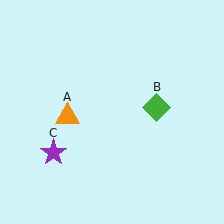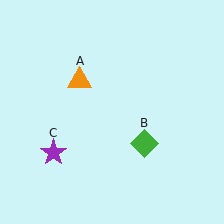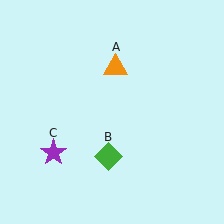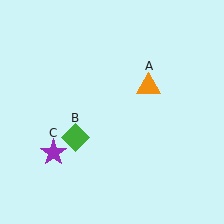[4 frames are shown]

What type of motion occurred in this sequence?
The orange triangle (object A), green diamond (object B) rotated clockwise around the center of the scene.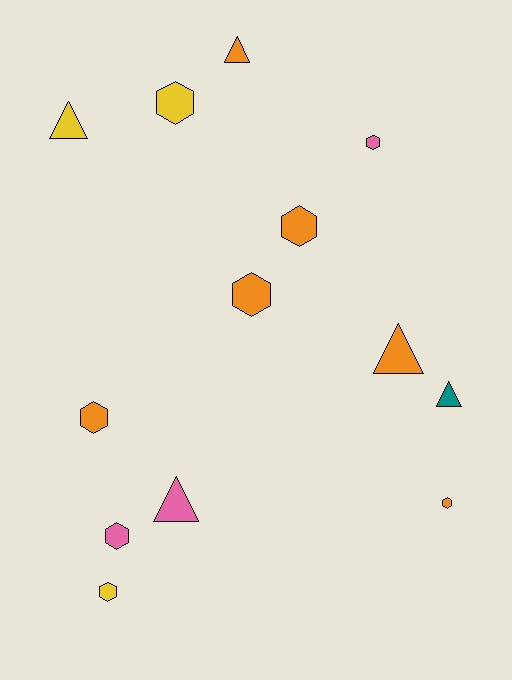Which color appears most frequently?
Orange, with 6 objects.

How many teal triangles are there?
There is 1 teal triangle.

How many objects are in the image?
There are 13 objects.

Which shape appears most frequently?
Hexagon, with 8 objects.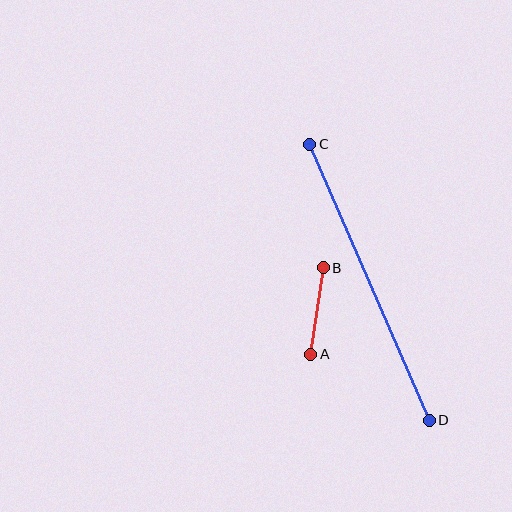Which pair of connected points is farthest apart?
Points C and D are farthest apart.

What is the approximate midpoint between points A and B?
The midpoint is at approximately (317, 311) pixels.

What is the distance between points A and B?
The distance is approximately 88 pixels.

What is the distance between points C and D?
The distance is approximately 301 pixels.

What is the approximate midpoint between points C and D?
The midpoint is at approximately (369, 282) pixels.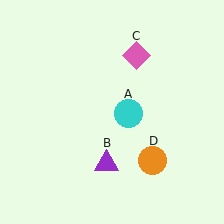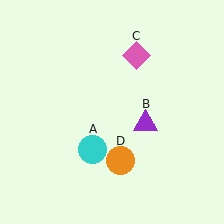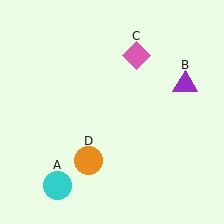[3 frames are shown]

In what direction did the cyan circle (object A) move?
The cyan circle (object A) moved down and to the left.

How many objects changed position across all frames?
3 objects changed position: cyan circle (object A), purple triangle (object B), orange circle (object D).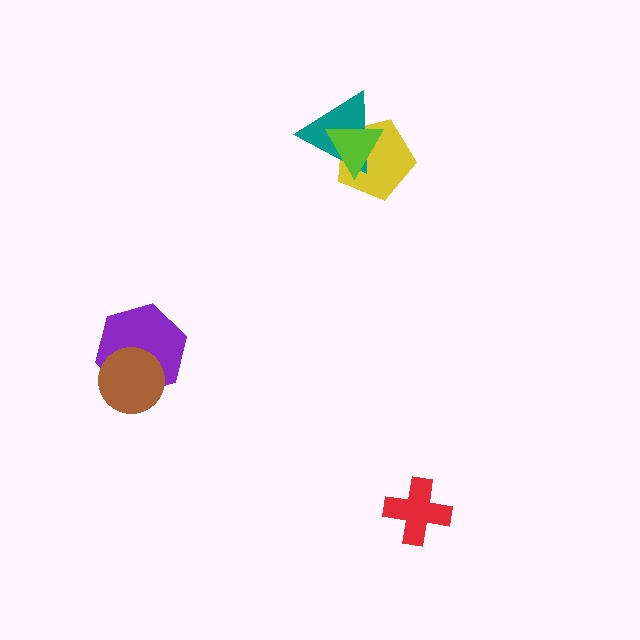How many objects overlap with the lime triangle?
2 objects overlap with the lime triangle.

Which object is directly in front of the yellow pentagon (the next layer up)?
The teal triangle is directly in front of the yellow pentagon.